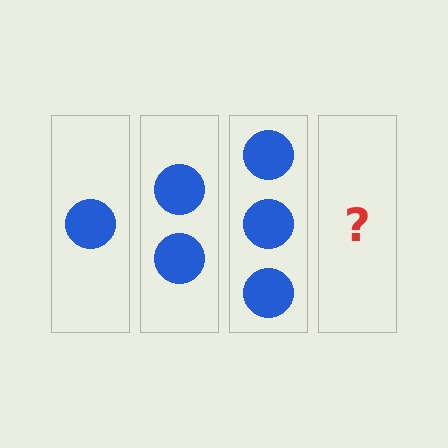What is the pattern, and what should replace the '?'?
The pattern is that each step adds one more circle. The '?' should be 4 circles.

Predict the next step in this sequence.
The next step is 4 circles.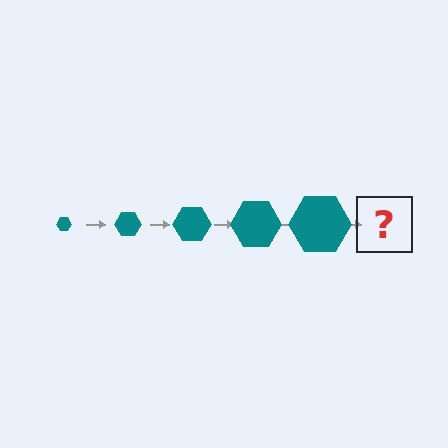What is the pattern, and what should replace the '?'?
The pattern is that the hexagon gets progressively larger each step. The '?' should be a teal hexagon, larger than the previous one.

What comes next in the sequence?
The next element should be a teal hexagon, larger than the previous one.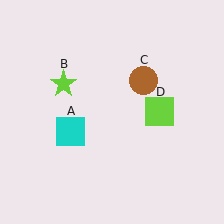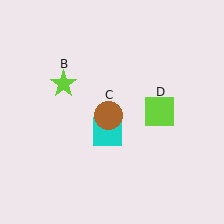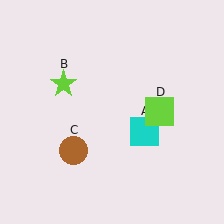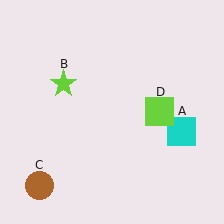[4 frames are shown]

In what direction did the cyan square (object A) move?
The cyan square (object A) moved right.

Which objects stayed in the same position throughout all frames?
Lime star (object B) and lime square (object D) remained stationary.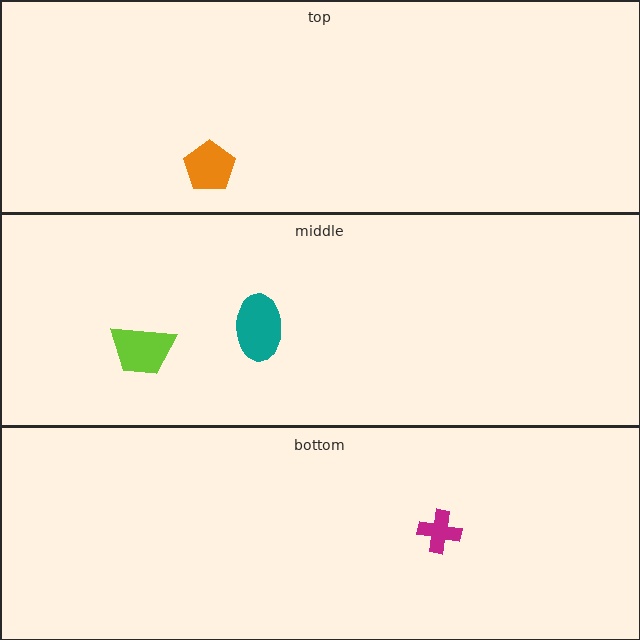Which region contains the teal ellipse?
The middle region.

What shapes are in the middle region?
The teal ellipse, the lime trapezoid.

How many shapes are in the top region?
1.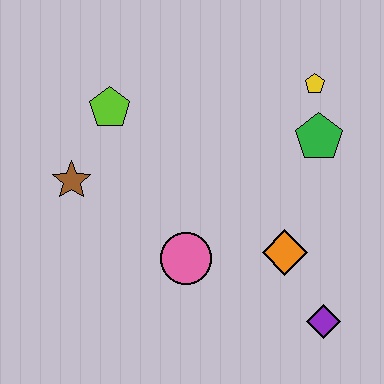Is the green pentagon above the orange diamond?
Yes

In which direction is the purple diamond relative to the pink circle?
The purple diamond is to the right of the pink circle.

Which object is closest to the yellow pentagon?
The green pentagon is closest to the yellow pentagon.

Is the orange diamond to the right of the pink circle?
Yes